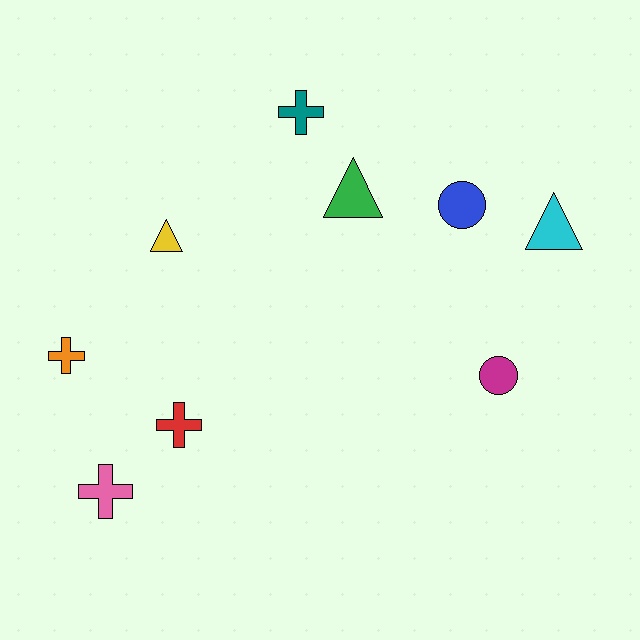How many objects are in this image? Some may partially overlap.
There are 9 objects.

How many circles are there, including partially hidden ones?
There are 2 circles.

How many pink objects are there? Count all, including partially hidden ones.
There is 1 pink object.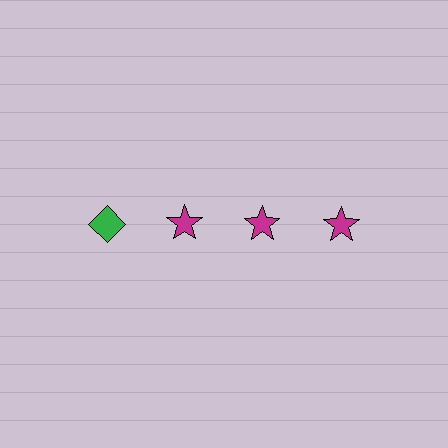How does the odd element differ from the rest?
It differs in both color (green instead of magenta) and shape (diamond instead of star).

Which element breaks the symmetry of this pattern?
The green diamond in the top row, leftmost column breaks the symmetry. All other shapes are magenta stars.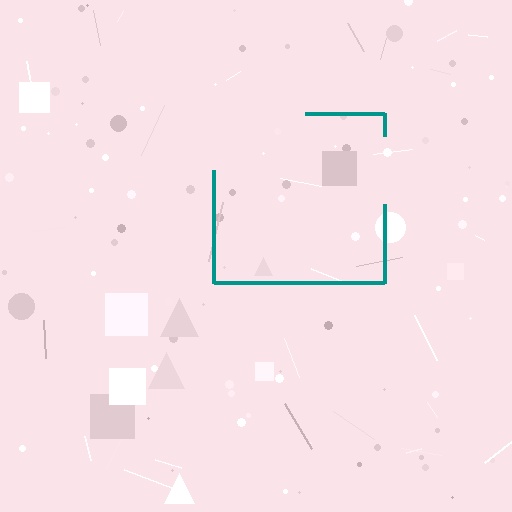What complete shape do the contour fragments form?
The contour fragments form a square.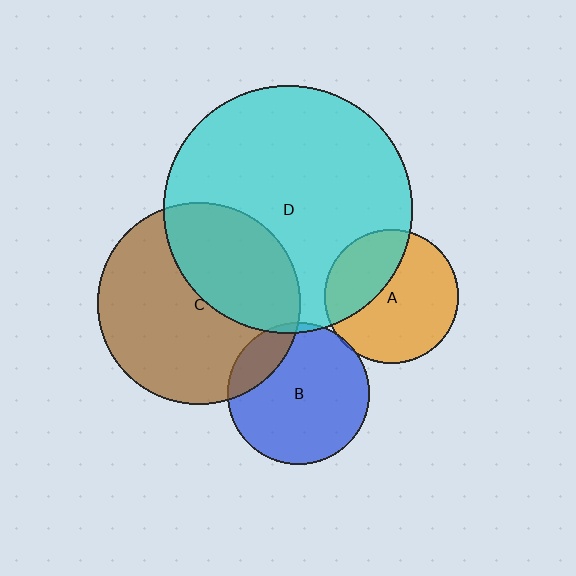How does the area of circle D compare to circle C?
Approximately 1.5 times.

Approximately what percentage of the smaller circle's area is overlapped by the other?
Approximately 35%.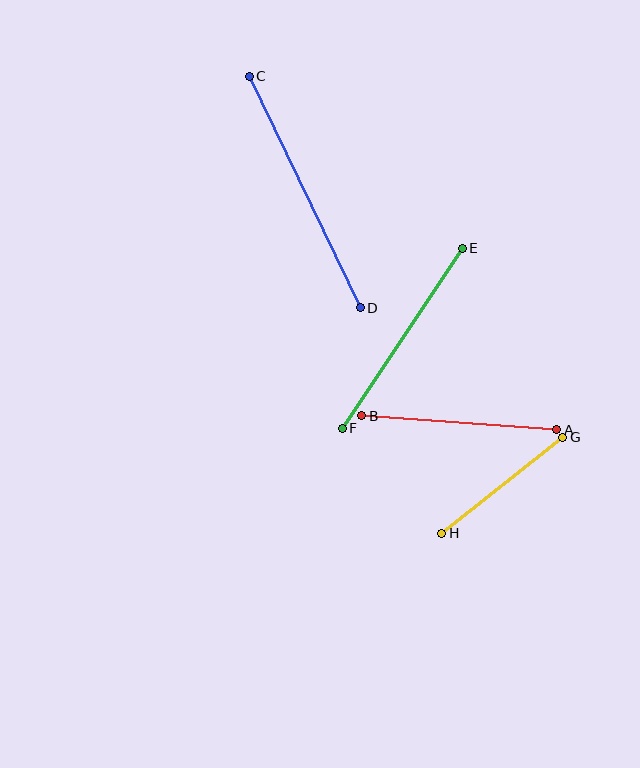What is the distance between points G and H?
The distance is approximately 154 pixels.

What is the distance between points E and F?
The distance is approximately 216 pixels.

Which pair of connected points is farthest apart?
Points C and D are farthest apart.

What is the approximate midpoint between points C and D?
The midpoint is at approximately (305, 192) pixels.